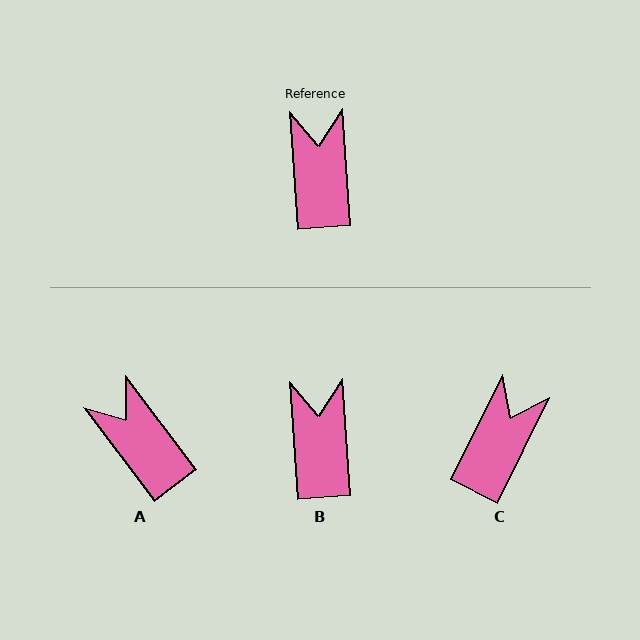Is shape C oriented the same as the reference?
No, it is off by about 30 degrees.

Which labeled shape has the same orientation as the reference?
B.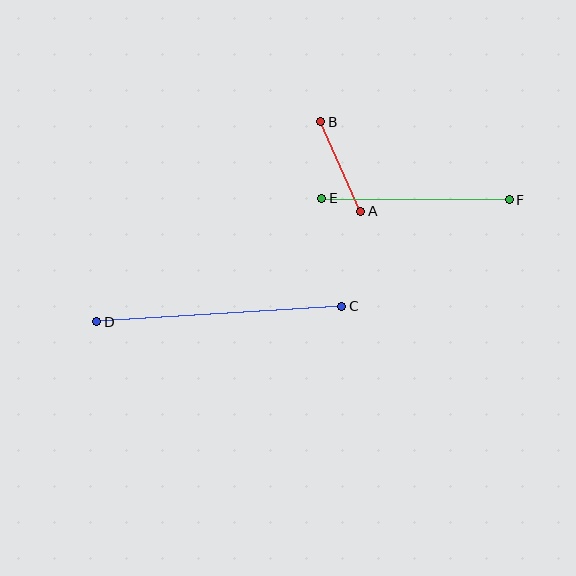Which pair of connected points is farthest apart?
Points C and D are farthest apart.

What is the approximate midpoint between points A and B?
The midpoint is at approximately (341, 167) pixels.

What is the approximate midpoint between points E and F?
The midpoint is at approximately (416, 199) pixels.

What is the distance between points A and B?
The distance is approximately 98 pixels.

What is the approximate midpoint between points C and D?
The midpoint is at approximately (219, 314) pixels.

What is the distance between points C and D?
The distance is approximately 245 pixels.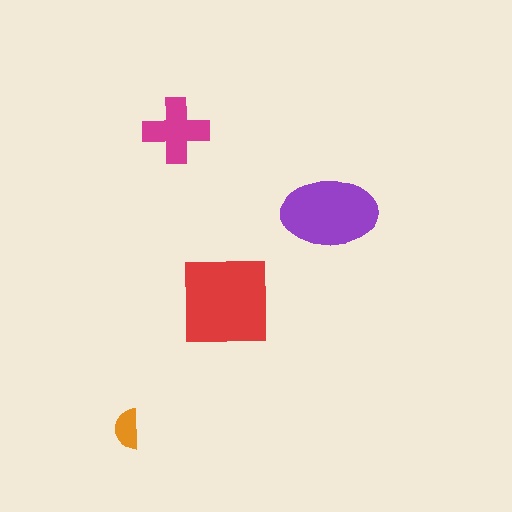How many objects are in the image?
There are 4 objects in the image.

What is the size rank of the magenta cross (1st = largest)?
3rd.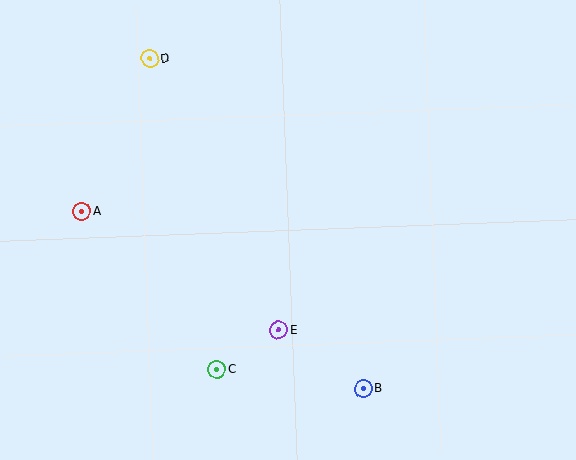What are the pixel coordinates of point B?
Point B is at (363, 389).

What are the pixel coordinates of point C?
Point C is at (217, 370).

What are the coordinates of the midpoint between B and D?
The midpoint between B and D is at (257, 224).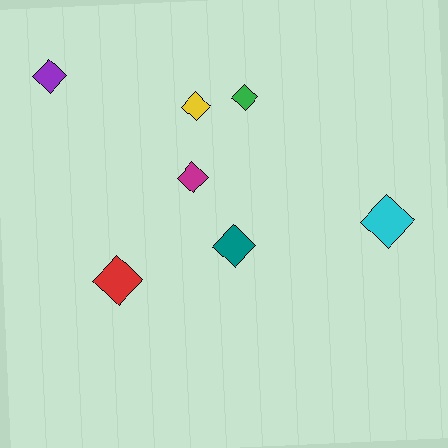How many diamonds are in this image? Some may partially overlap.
There are 7 diamonds.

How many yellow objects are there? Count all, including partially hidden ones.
There is 1 yellow object.